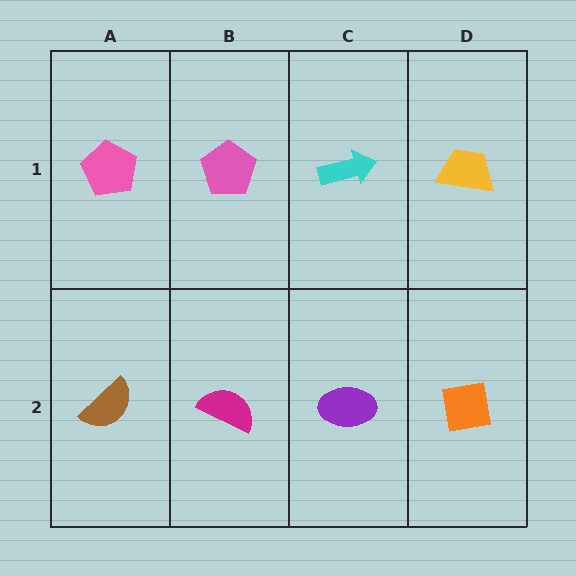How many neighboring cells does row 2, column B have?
3.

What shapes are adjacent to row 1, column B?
A magenta semicircle (row 2, column B), a pink pentagon (row 1, column A), a cyan arrow (row 1, column C).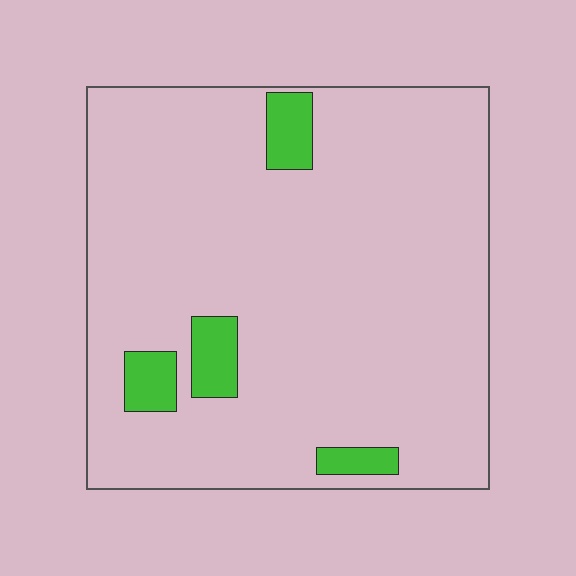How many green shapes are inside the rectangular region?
4.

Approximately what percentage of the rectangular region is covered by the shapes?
Approximately 10%.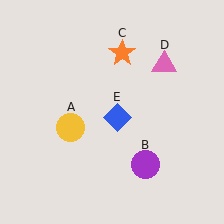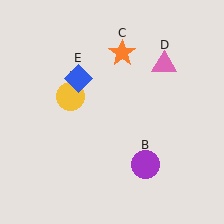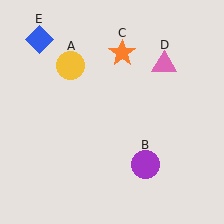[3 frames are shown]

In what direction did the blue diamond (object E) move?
The blue diamond (object E) moved up and to the left.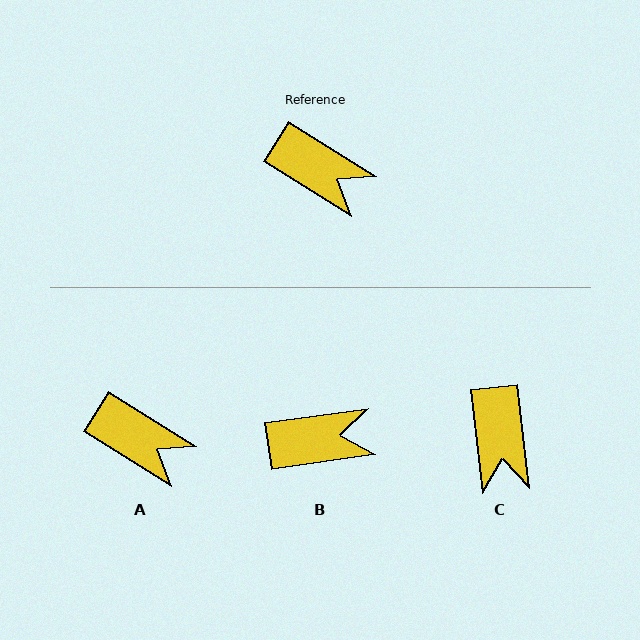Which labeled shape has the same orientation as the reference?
A.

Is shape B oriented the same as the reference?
No, it is off by about 40 degrees.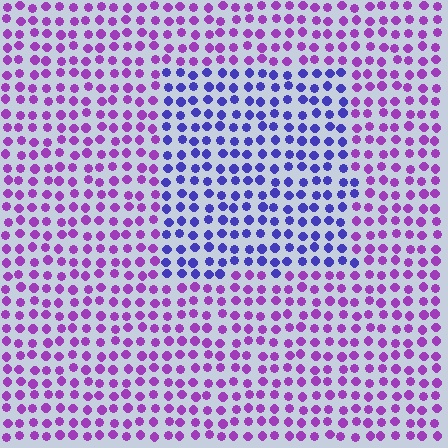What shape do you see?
I see a rectangle.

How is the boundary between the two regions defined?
The boundary is defined purely by a slight shift in hue (about 44 degrees). Spacing, size, and orientation are identical on both sides.